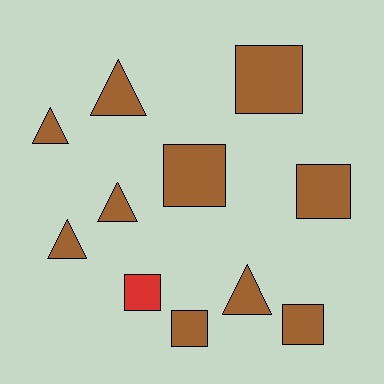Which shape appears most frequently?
Square, with 6 objects.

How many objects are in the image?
There are 11 objects.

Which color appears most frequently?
Brown, with 10 objects.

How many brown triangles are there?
There are 5 brown triangles.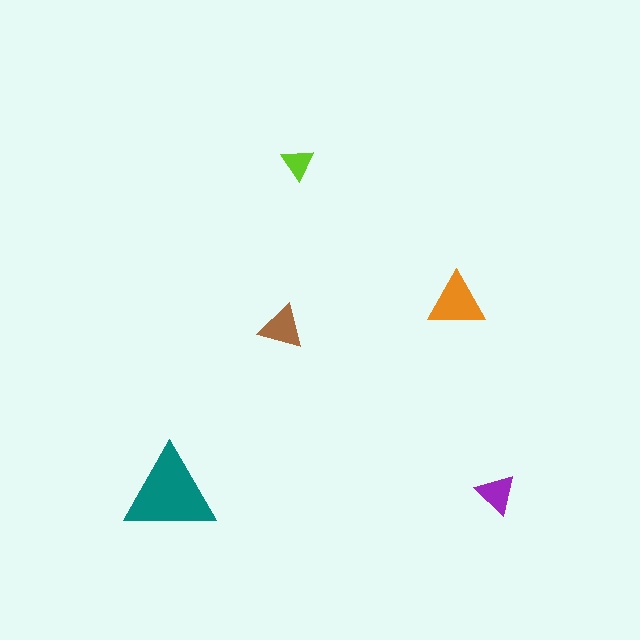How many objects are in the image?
There are 5 objects in the image.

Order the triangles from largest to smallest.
the teal one, the orange one, the brown one, the purple one, the lime one.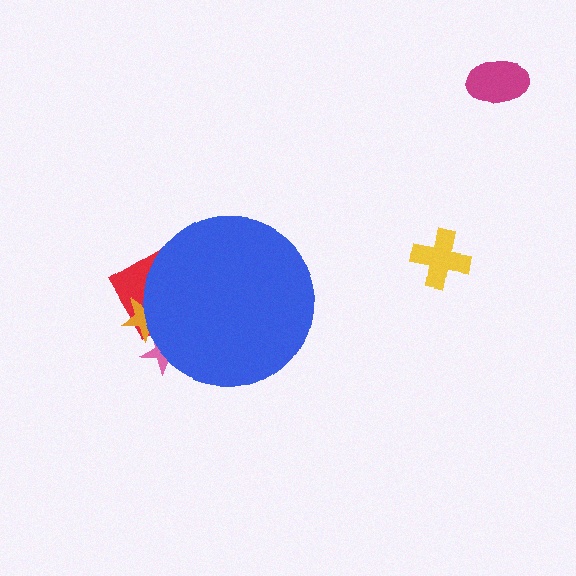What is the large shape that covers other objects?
A blue circle.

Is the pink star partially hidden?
Yes, the pink star is partially hidden behind the blue circle.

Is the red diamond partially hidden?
Yes, the red diamond is partially hidden behind the blue circle.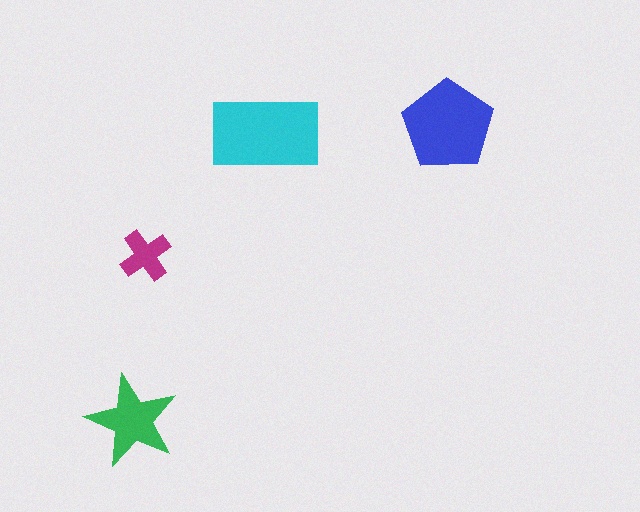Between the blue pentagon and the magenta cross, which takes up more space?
The blue pentagon.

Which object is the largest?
The cyan rectangle.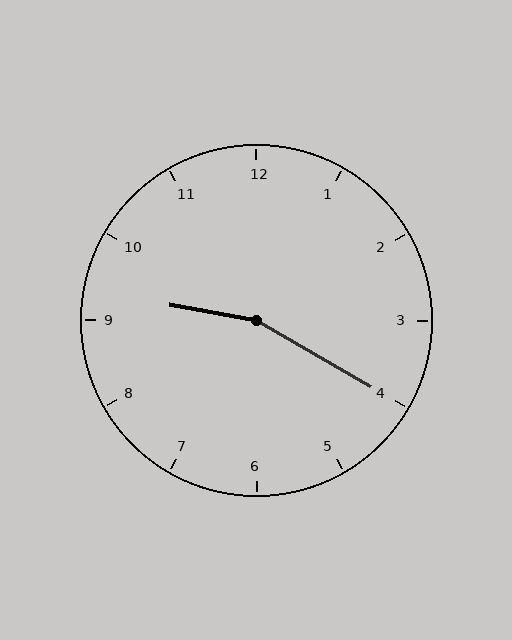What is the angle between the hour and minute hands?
Approximately 160 degrees.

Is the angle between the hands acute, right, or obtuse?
It is obtuse.